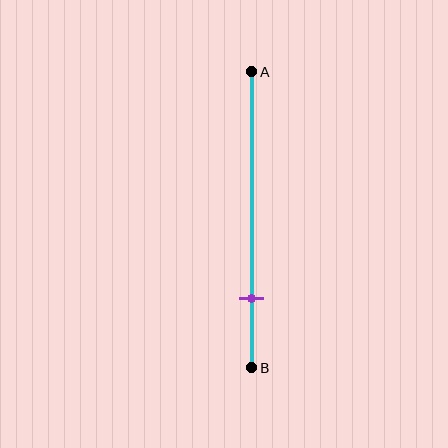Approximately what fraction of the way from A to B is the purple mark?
The purple mark is approximately 75% of the way from A to B.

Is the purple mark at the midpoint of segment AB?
No, the mark is at about 75% from A, not at the 50% midpoint.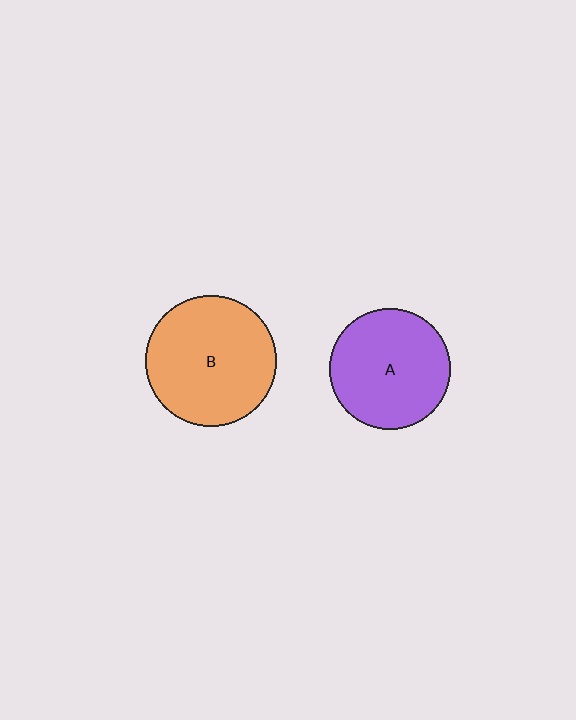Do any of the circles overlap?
No, none of the circles overlap.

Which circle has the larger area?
Circle B (orange).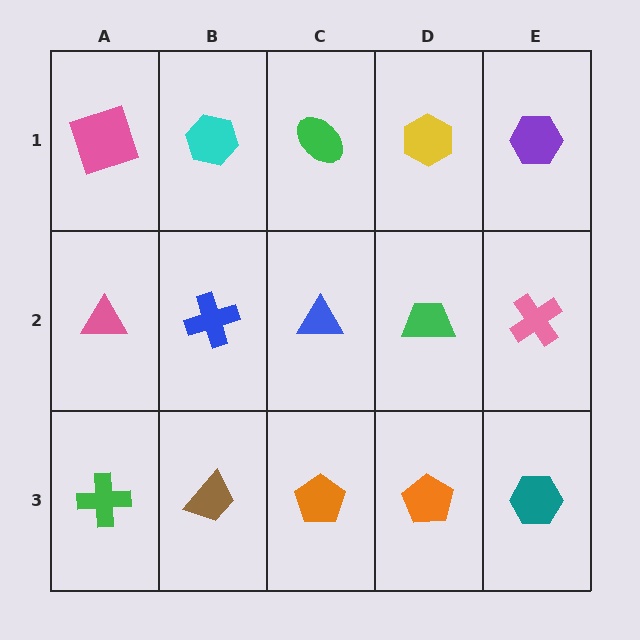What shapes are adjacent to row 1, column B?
A blue cross (row 2, column B), a pink square (row 1, column A), a green ellipse (row 1, column C).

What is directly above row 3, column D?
A green trapezoid.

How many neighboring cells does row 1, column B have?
3.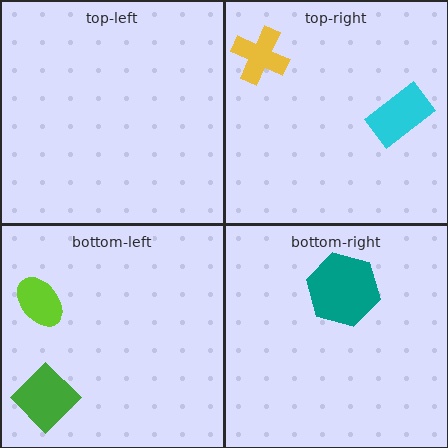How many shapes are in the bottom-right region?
1.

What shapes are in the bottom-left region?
The lime ellipse, the green diamond.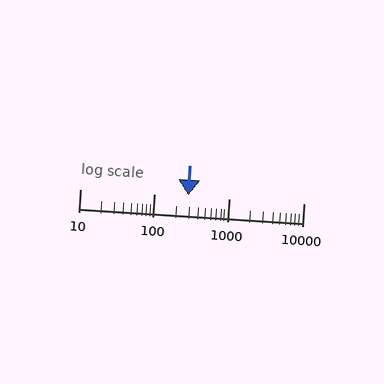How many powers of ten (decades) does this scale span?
The scale spans 3 decades, from 10 to 10000.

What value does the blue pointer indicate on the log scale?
The pointer indicates approximately 280.